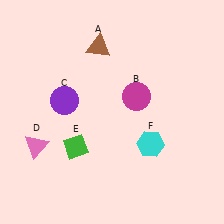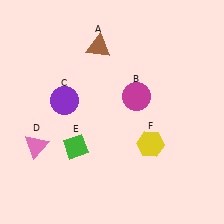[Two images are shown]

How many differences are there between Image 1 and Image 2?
There is 1 difference between the two images.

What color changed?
The hexagon (F) changed from cyan in Image 1 to yellow in Image 2.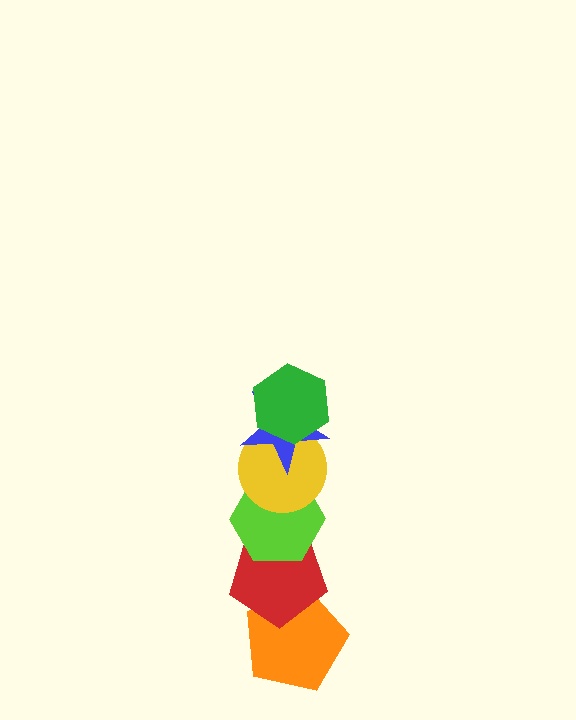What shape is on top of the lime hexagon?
The yellow circle is on top of the lime hexagon.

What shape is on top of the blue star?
The green hexagon is on top of the blue star.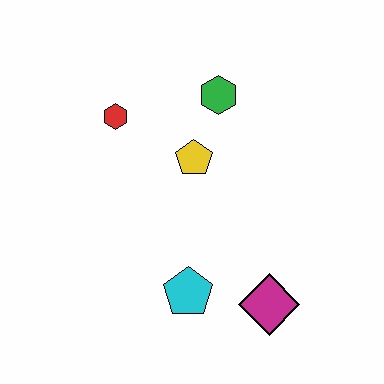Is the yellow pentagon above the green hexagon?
No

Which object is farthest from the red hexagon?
The magenta diamond is farthest from the red hexagon.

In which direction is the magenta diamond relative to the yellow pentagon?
The magenta diamond is below the yellow pentagon.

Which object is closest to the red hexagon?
The yellow pentagon is closest to the red hexagon.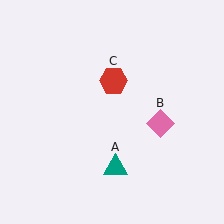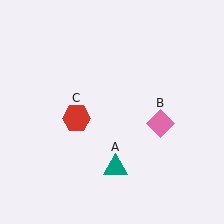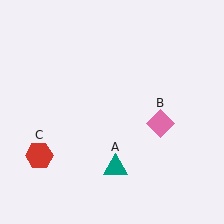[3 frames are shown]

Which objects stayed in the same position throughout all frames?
Teal triangle (object A) and pink diamond (object B) remained stationary.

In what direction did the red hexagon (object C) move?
The red hexagon (object C) moved down and to the left.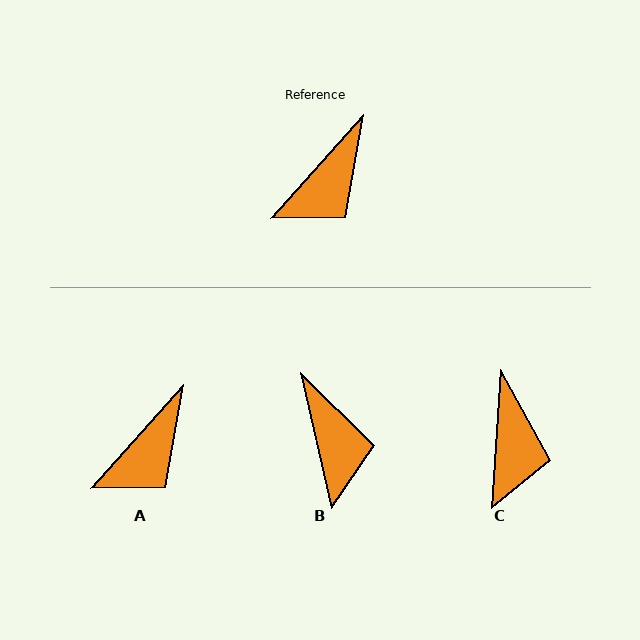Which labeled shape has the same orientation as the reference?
A.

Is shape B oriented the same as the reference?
No, it is off by about 55 degrees.